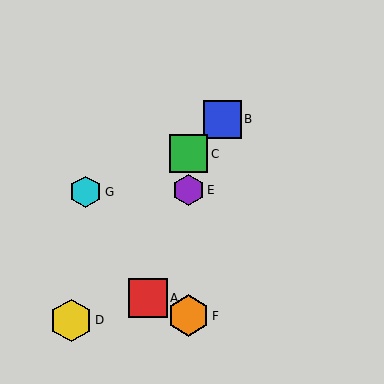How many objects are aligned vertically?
3 objects (C, E, F) are aligned vertically.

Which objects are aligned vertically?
Objects C, E, F are aligned vertically.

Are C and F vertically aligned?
Yes, both are at x≈189.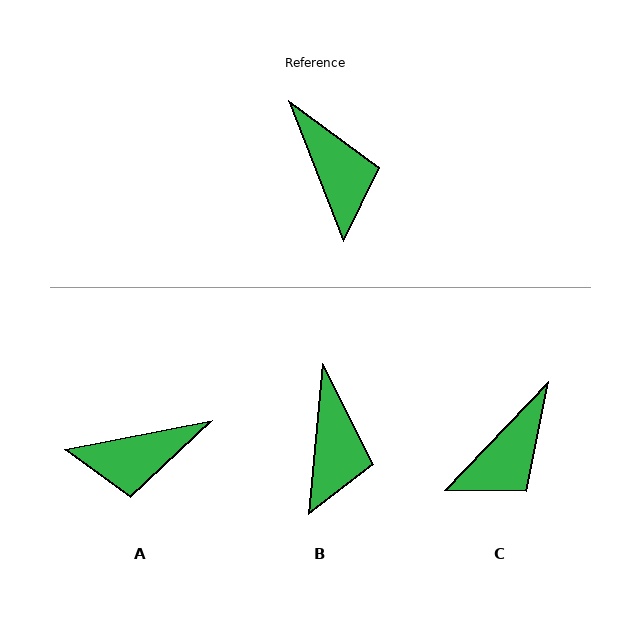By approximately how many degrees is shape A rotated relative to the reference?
Approximately 100 degrees clockwise.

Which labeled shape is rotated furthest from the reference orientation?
A, about 100 degrees away.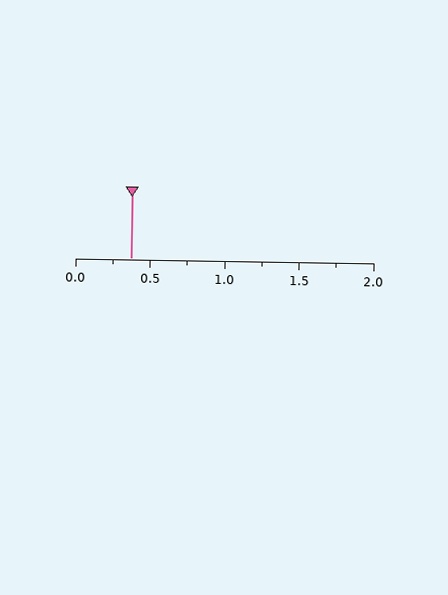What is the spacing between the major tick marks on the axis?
The major ticks are spaced 0.5 apart.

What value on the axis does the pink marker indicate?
The marker indicates approximately 0.38.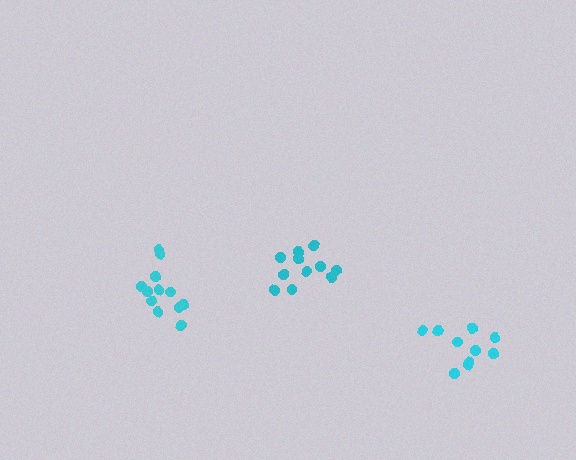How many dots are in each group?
Group 1: 11 dots, Group 2: 12 dots, Group 3: 10 dots (33 total).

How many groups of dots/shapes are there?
There are 3 groups.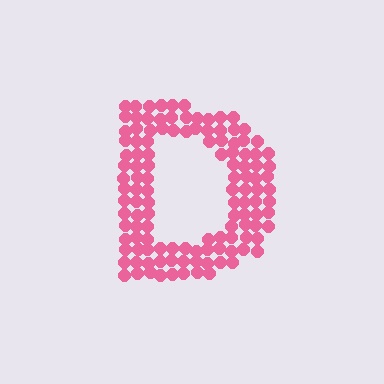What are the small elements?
The small elements are circles.